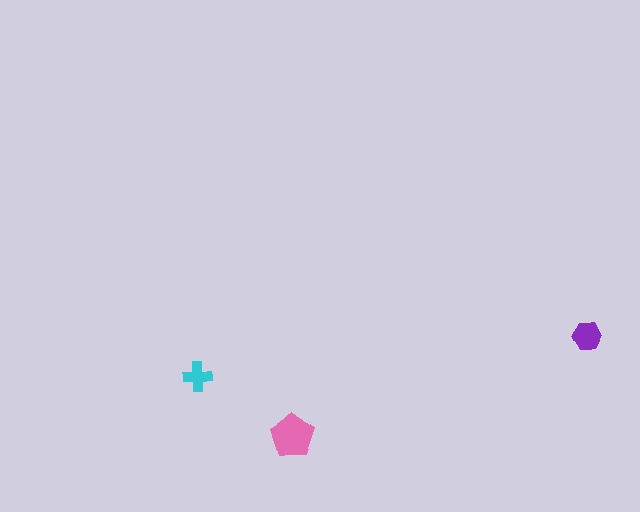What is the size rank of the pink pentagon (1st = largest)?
1st.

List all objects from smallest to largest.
The cyan cross, the purple hexagon, the pink pentagon.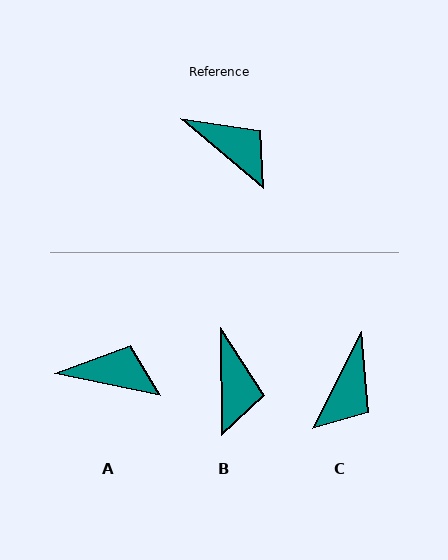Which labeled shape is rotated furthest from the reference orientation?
C, about 77 degrees away.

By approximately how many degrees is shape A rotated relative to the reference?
Approximately 29 degrees counter-clockwise.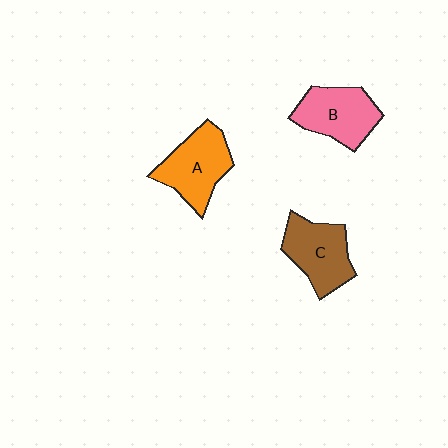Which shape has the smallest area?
Shape C (brown).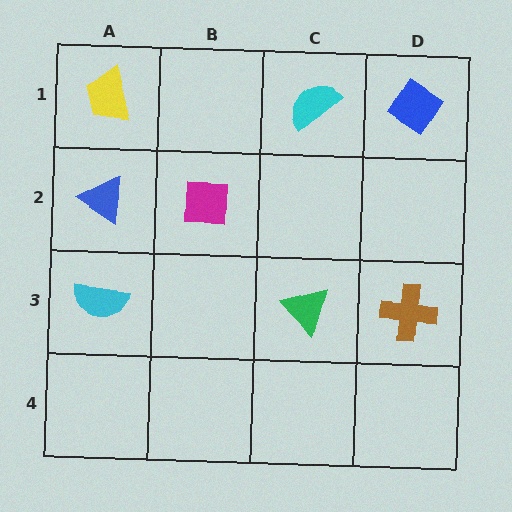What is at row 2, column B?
A magenta square.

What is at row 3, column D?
A brown cross.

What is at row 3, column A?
A cyan semicircle.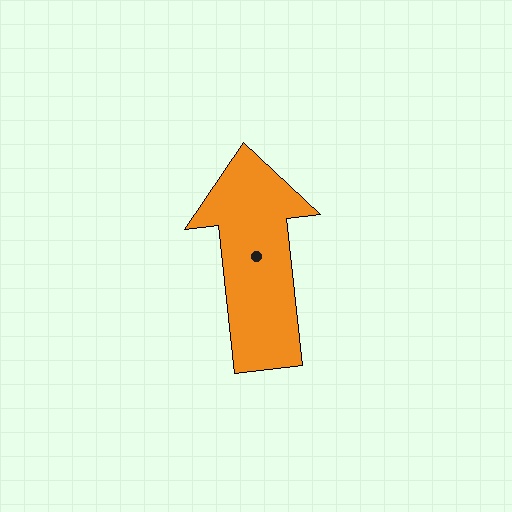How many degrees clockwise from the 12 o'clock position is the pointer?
Approximately 354 degrees.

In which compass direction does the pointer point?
North.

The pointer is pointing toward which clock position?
Roughly 12 o'clock.